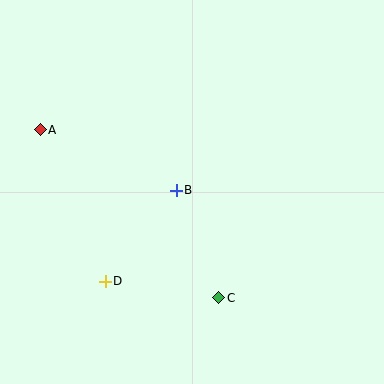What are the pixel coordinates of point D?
Point D is at (105, 281).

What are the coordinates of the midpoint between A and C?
The midpoint between A and C is at (130, 214).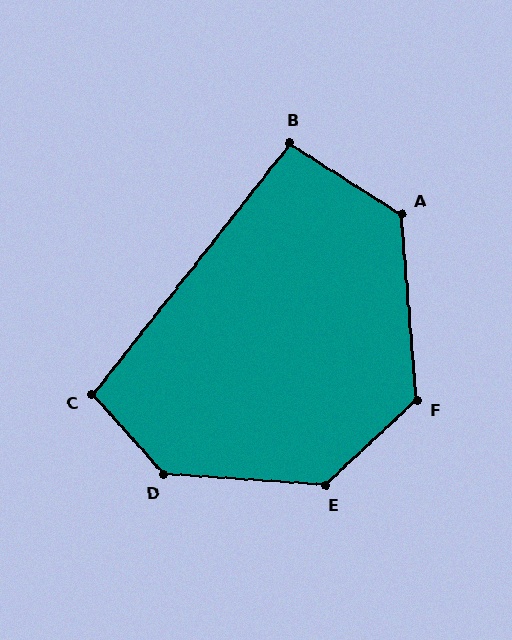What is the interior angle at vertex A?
Approximately 127 degrees (obtuse).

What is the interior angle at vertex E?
Approximately 133 degrees (obtuse).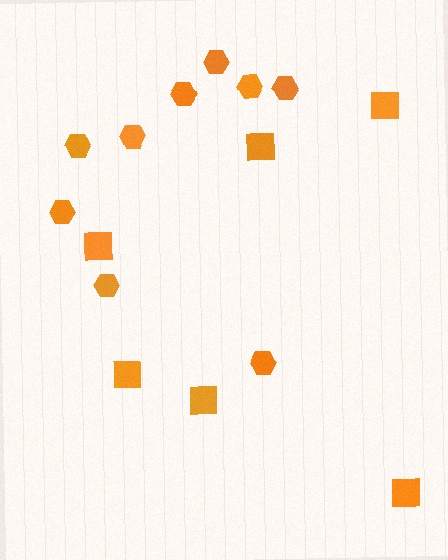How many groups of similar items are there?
There are 2 groups: one group of hexagons (9) and one group of squares (6).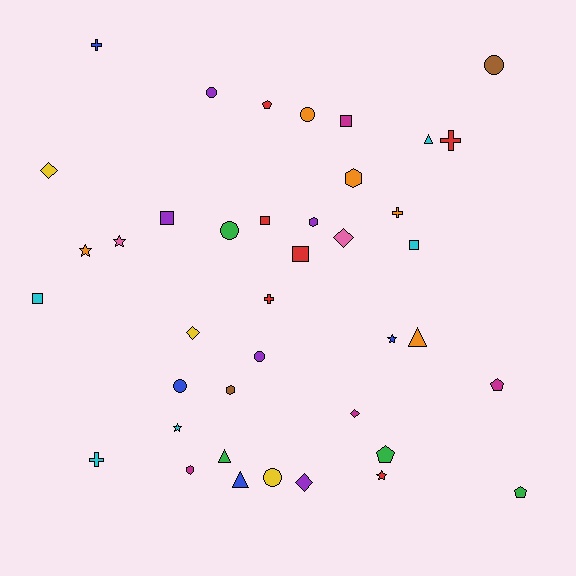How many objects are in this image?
There are 40 objects.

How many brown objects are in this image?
There are 2 brown objects.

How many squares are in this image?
There are 6 squares.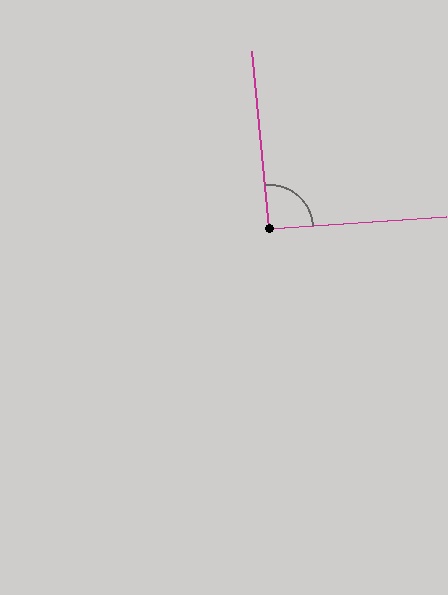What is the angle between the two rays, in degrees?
Approximately 92 degrees.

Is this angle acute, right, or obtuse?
It is approximately a right angle.